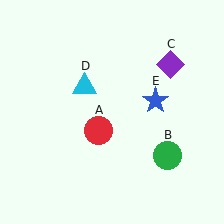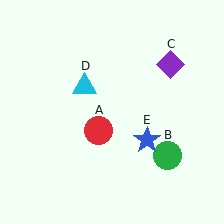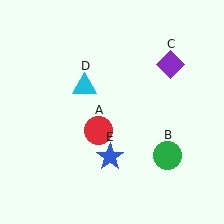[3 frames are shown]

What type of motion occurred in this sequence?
The blue star (object E) rotated clockwise around the center of the scene.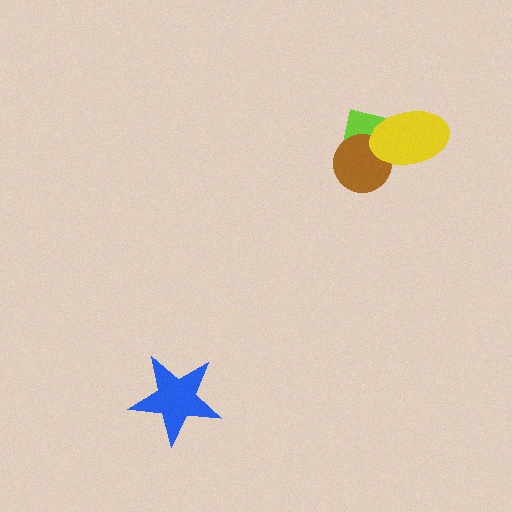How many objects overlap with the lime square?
2 objects overlap with the lime square.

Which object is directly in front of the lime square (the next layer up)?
The brown circle is directly in front of the lime square.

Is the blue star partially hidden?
No, no other shape covers it.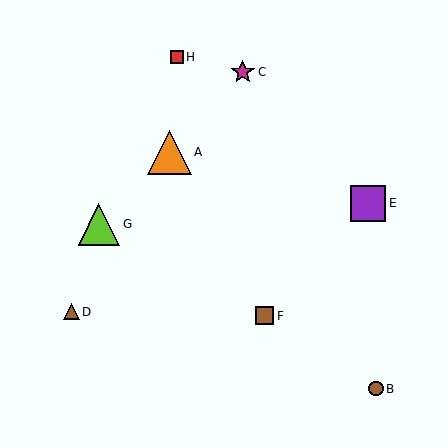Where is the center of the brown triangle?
The center of the brown triangle is at (71, 312).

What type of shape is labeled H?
Shape H is a red square.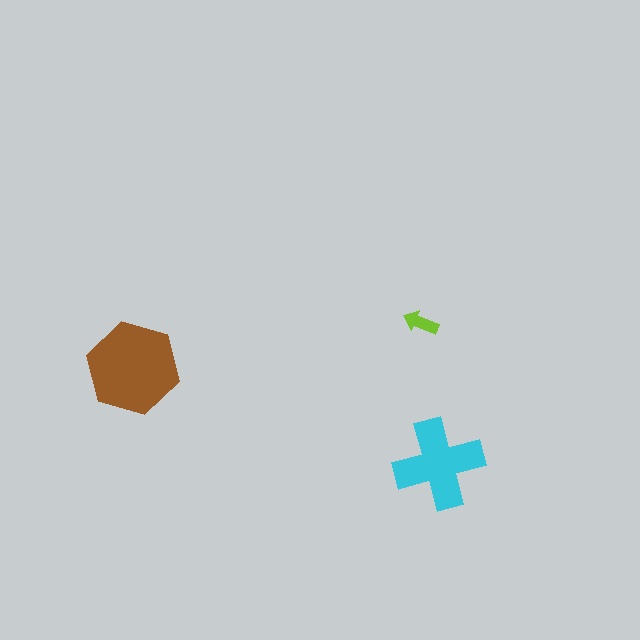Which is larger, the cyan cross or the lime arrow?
The cyan cross.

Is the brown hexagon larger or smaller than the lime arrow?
Larger.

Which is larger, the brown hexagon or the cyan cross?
The brown hexagon.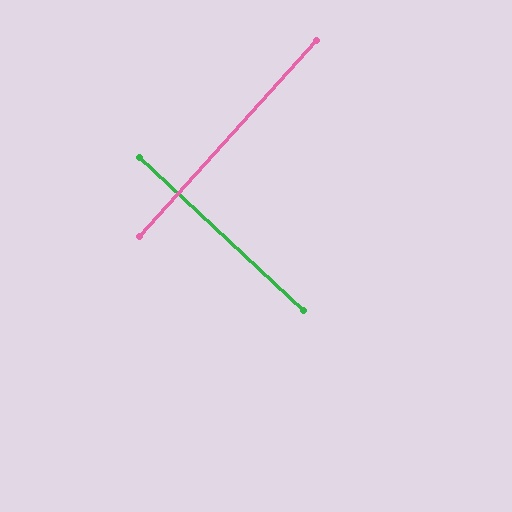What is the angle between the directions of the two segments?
Approximately 89 degrees.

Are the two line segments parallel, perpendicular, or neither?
Perpendicular — they meet at approximately 89°.